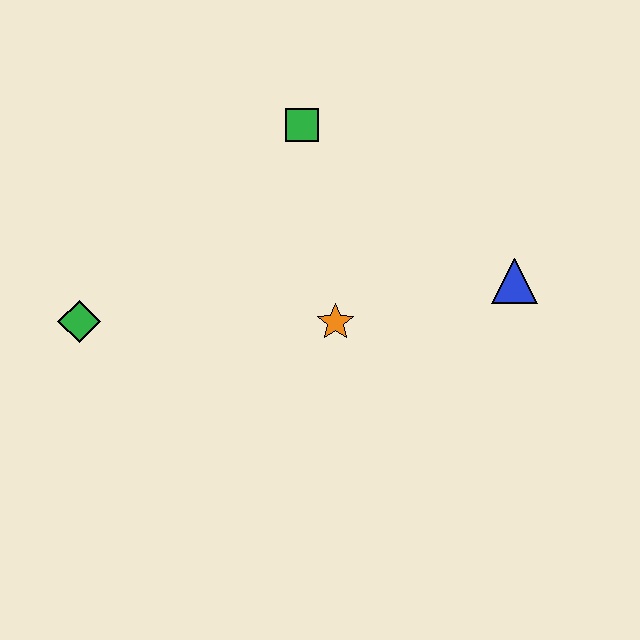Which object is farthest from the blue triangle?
The green diamond is farthest from the blue triangle.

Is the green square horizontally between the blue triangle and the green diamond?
Yes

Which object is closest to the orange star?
The blue triangle is closest to the orange star.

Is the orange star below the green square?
Yes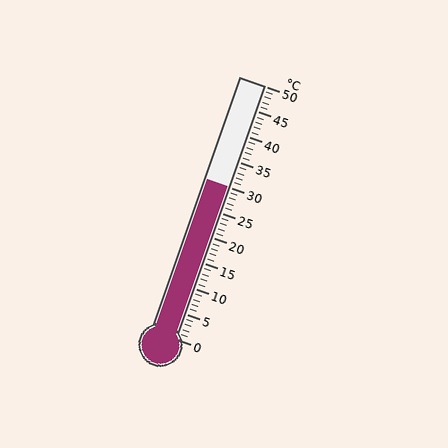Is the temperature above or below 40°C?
The temperature is below 40°C.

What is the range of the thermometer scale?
The thermometer scale ranges from 0°C to 50°C.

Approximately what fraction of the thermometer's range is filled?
The thermometer is filled to approximately 60% of its range.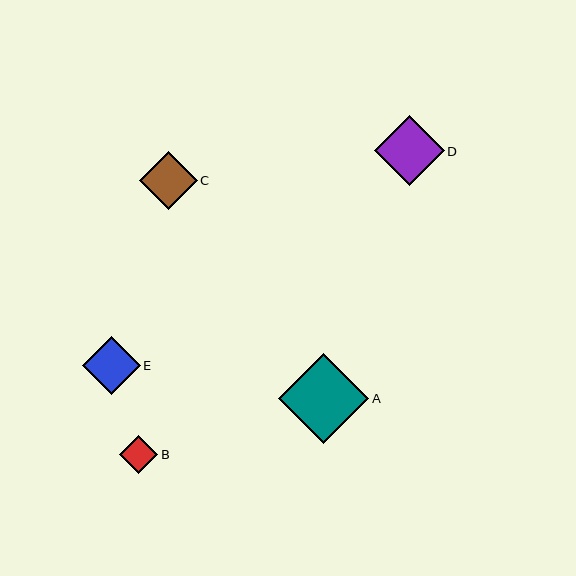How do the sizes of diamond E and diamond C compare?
Diamond E and diamond C are approximately the same size.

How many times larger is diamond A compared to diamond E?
Diamond A is approximately 1.5 times the size of diamond E.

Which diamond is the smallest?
Diamond B is the smallest with a size of approximately 39 pixels.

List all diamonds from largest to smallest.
From largest to smallest: A, D, E, C, B.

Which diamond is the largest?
Diamond A is the largest with a size of approximately 90 pixels.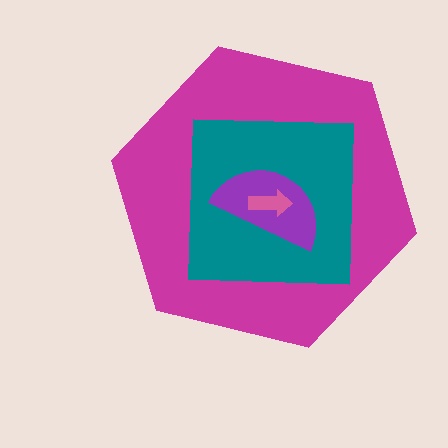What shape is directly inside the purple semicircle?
The pink arrow.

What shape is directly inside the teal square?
The purple semicircle.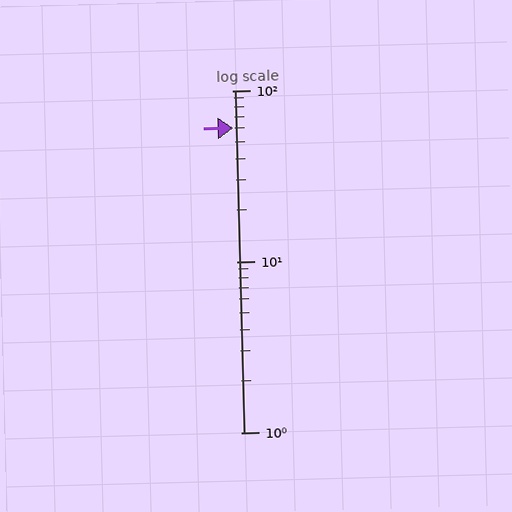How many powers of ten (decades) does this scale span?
The scale spans 2 decades, from 1 to 100.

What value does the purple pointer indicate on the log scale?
The pointer indicates approximately 60.